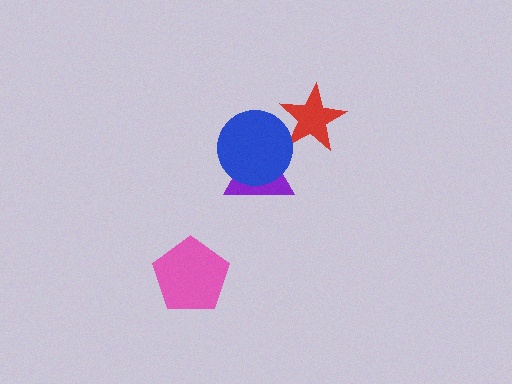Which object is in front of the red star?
The blue circle is in front of the red star.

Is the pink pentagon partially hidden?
No, no other shape covers it.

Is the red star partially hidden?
Yes, it is partially covered by another shape.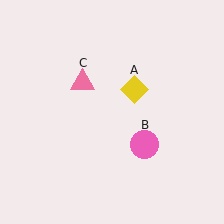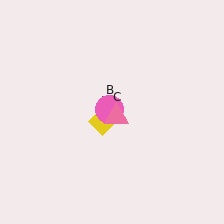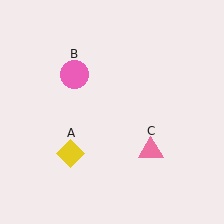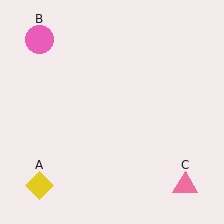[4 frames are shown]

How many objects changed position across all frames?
3 objects changed position: yellow diamond (object A), pink circle (object B), pink triangle (object C).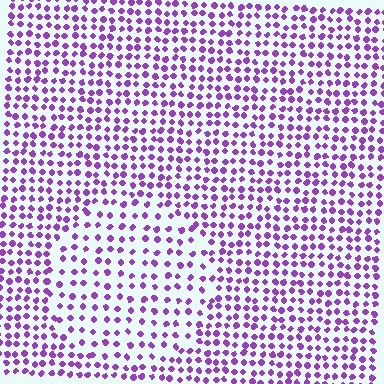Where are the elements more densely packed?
The elements are more densely packed outside the circle boundary.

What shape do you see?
I see a circle.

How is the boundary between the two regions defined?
The boundary is defined by a change in element density (approximately 1.7x ratio). All elements are the same color, size, and shape.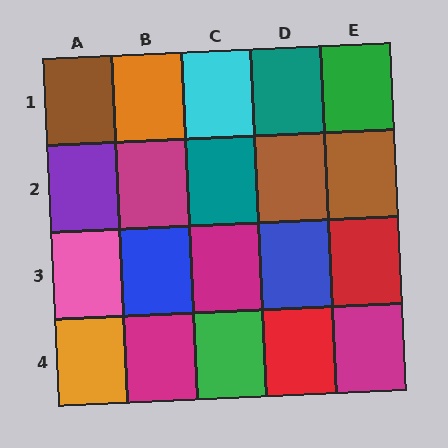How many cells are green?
2 cells are green.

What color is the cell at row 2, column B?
Magenta.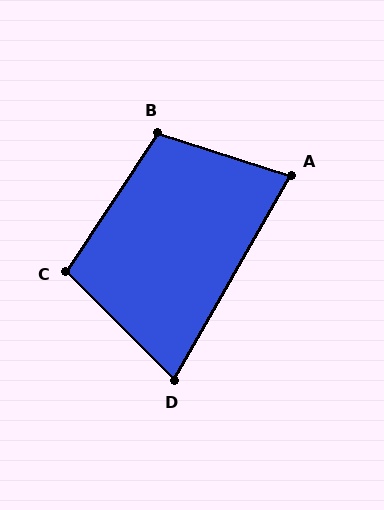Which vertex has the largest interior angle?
B, at approximately 106 degrees.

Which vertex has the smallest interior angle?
D, at approximately 74 degrees.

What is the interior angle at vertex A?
Approximately 78 degrees (acute).